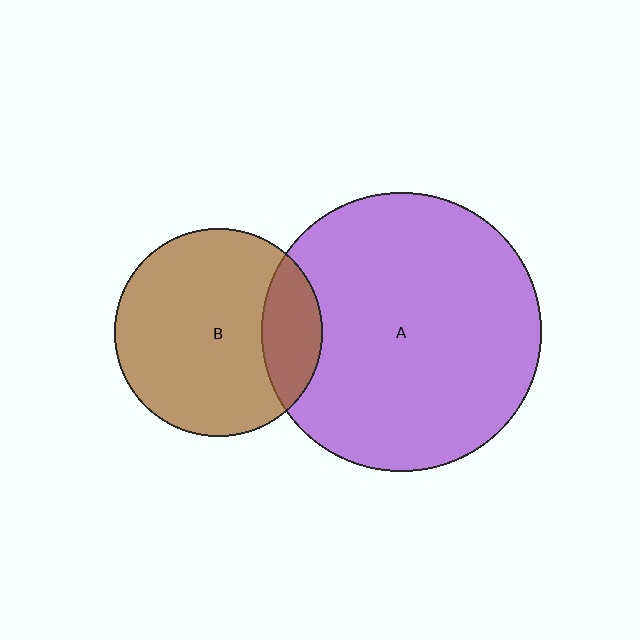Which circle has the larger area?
Circle A (purple).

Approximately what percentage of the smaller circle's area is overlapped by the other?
Approximately 20%.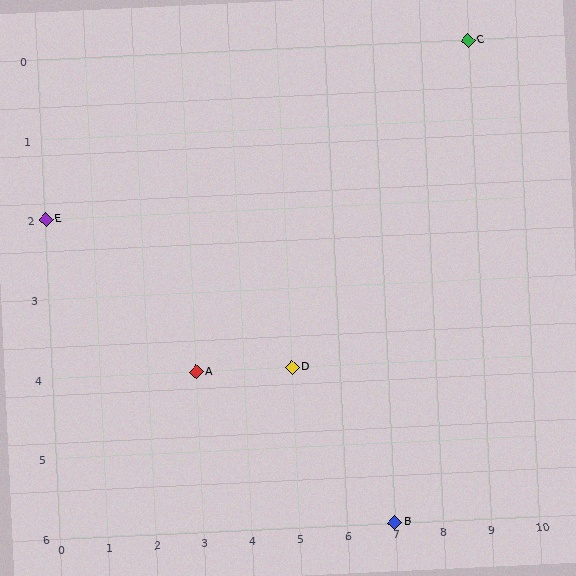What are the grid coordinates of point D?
Point D is at grid coordinates (5, 4).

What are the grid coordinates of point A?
Point A is at grid coordinates (3, 4).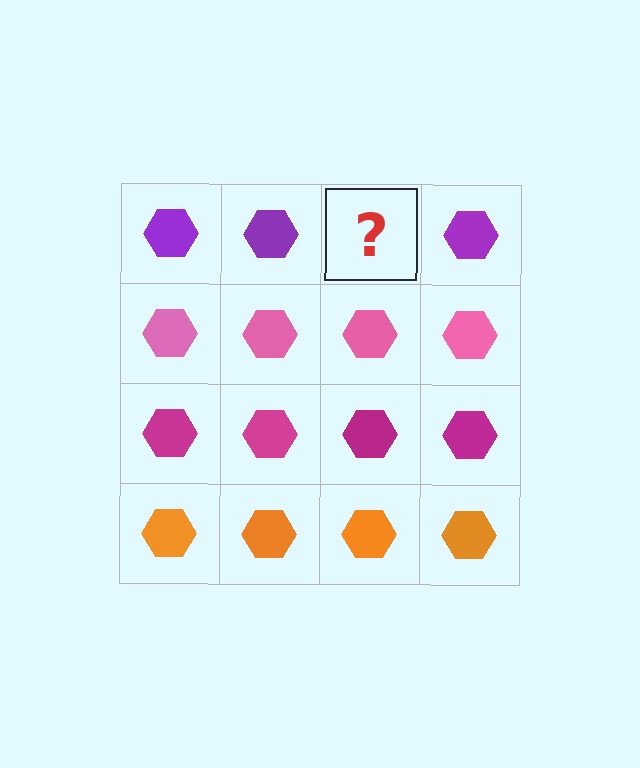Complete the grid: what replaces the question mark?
The question mark should be replaced with a purple hexagon.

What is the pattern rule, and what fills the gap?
The rule is that each row has a consistent color. The gap should be filled with a purple hexagon.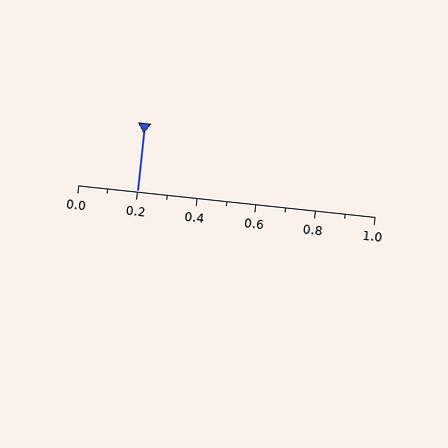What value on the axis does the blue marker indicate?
The marker indicates approximately 0.2.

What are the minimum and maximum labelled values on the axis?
The axis runs from 0.0 to 1.0.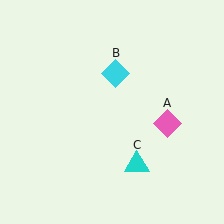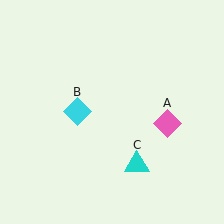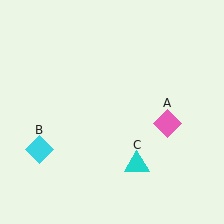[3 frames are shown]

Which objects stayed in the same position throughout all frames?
Pink diamond (object A) and cyan triangle (object C) remained stationary.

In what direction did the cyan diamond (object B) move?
The cyan diamond (object B) moved down and to the left.